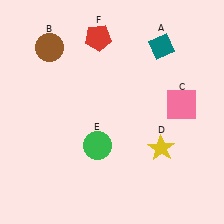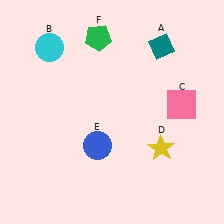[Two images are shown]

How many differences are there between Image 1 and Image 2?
There are 3 differences between the two images.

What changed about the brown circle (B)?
In Image 1, B is brown. In Image 2, it changed to cyan.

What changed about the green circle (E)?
In Image 1, E is green. In Image 2, it changed to blue.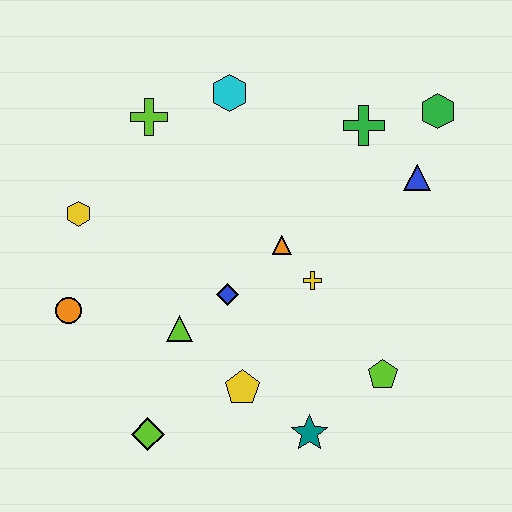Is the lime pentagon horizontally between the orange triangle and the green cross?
No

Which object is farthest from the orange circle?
The green hexagon is farthest from the orange circle.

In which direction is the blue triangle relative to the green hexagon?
The blue triangle is below the green hexagon.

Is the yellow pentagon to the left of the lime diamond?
No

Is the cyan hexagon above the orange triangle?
Yes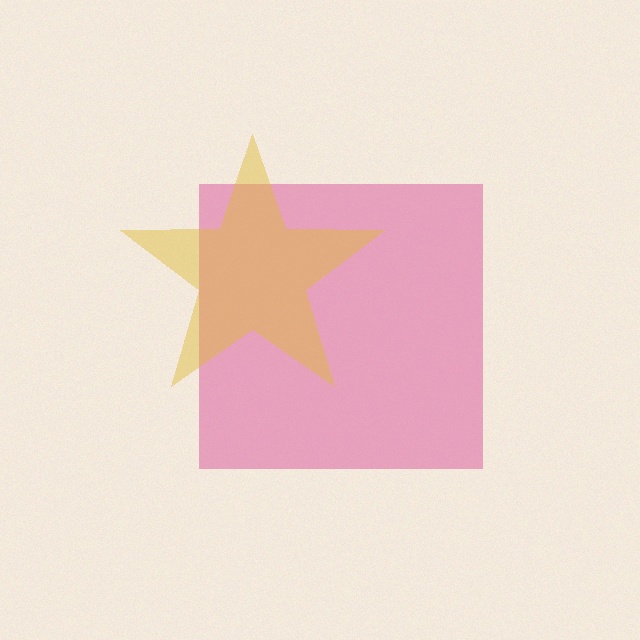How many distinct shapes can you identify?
There are 2 distinct shapes: a pink square, a yellow star.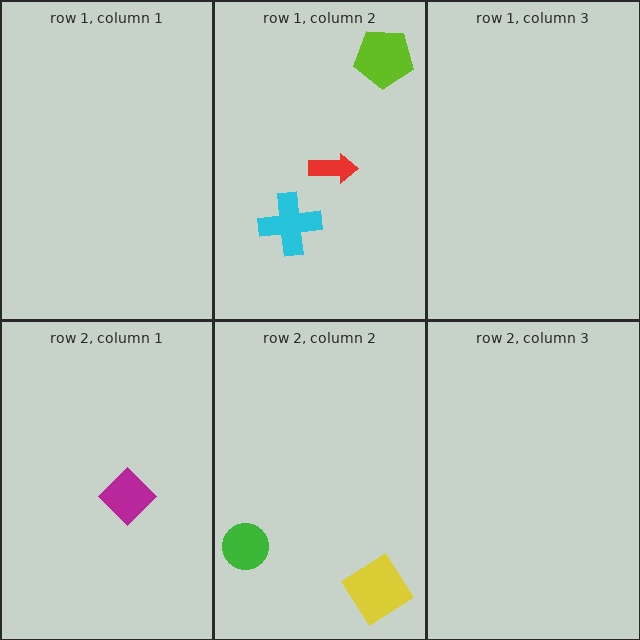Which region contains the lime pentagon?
The row 1, column 2 region.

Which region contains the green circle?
The row 2, column 2 region.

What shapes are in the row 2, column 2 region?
The yellow diamond, the green circle.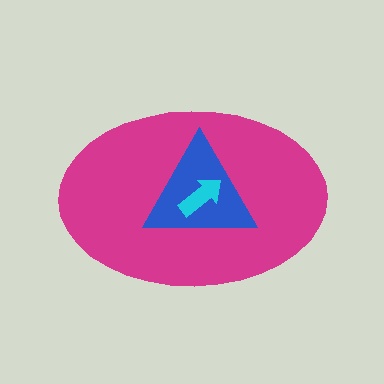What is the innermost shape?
The cyan arrow.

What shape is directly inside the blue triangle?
The cyan arrow.